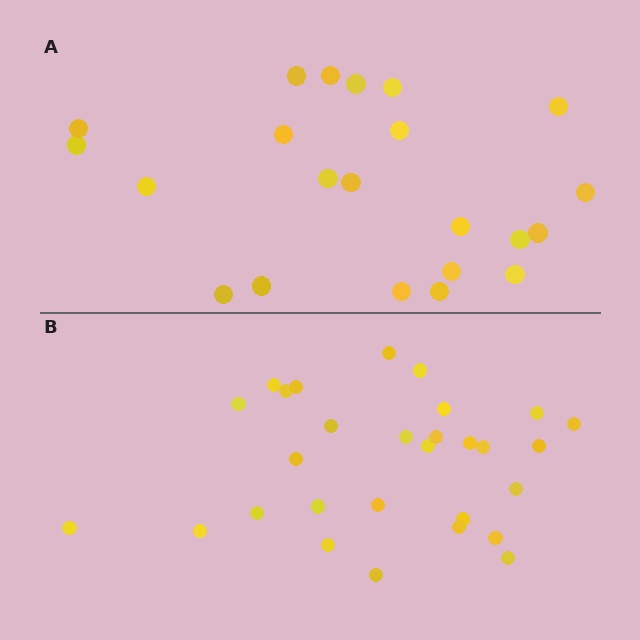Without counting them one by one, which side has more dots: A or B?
Region B (the bottom region) has more dots.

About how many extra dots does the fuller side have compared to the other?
Region B has roughly 8 or so more dots than region A.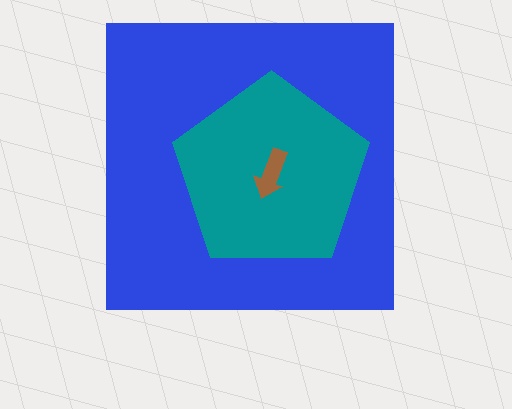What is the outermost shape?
The blue square.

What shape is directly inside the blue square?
The teal pentagon.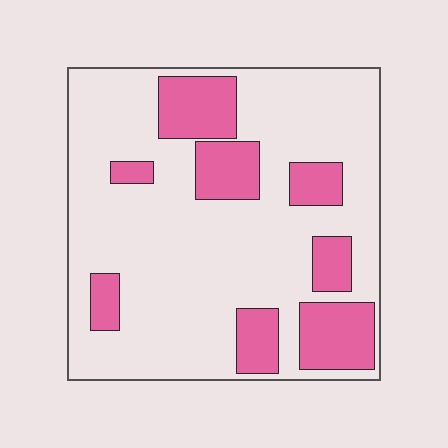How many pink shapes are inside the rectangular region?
8.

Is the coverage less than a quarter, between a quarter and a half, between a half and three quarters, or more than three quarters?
Less than a quarter.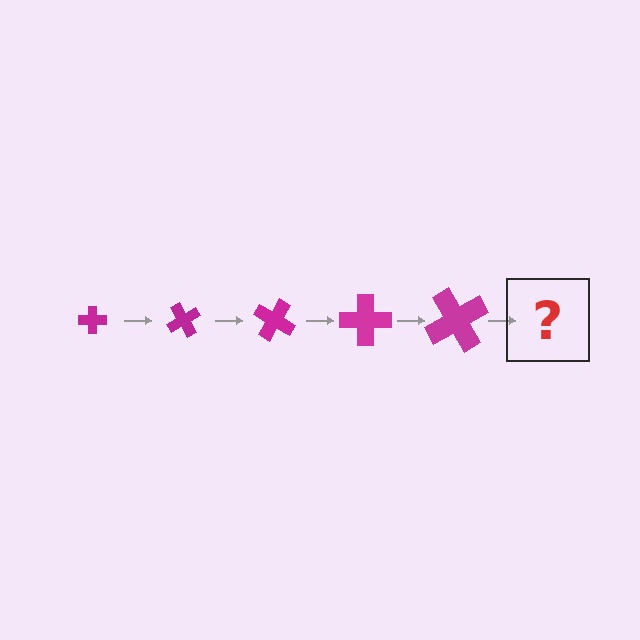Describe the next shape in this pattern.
It should be a cross, larger than the previous one and rotated 300 degrees from the start.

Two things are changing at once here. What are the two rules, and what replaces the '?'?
The two rules are that the cross grows larger each step and it rotates 60 degrees each step. The '?' should be a cross, larger than the previous one and rotated 300 degrees from the start.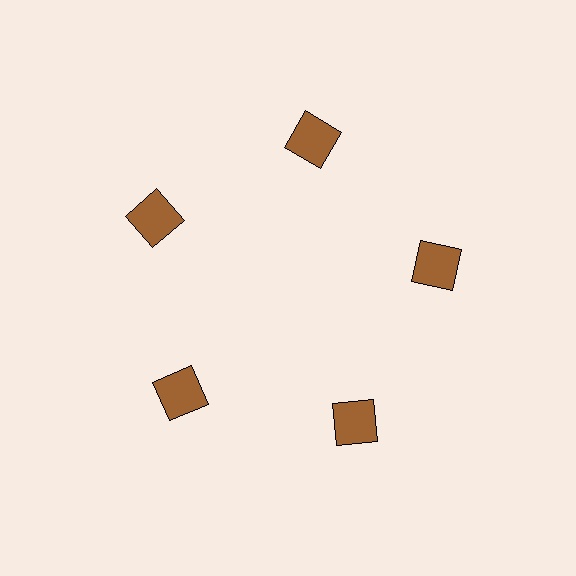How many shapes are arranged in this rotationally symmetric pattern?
There are 5 shapes, arranged in 5 groups of 1.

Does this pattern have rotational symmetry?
Yes, this pattern has 5-fold rotational symmetry. It looks the same after rotating 72 degrees around the center.